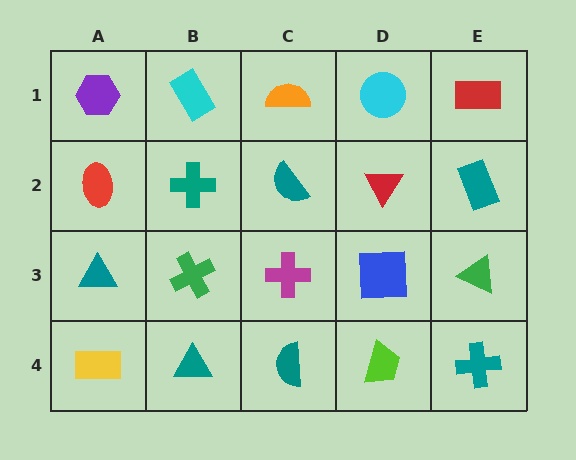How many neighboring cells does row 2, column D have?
4.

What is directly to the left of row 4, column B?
A yellow rectangle.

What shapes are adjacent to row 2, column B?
A cyan rectangle (row 1, column B), a green cross (row 3, column B), a red ellipse (row 2, column A), a teal semicircle (row 2, column C).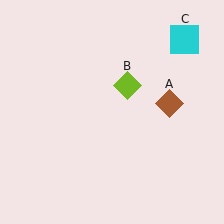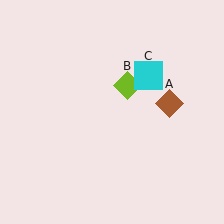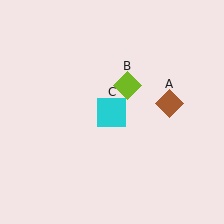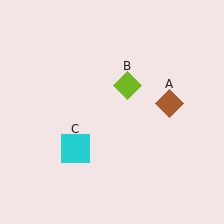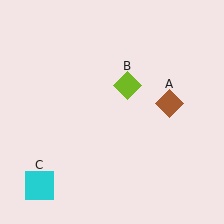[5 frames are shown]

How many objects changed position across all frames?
1 object changed position: cyan square (object C).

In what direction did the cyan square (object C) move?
The cyan square (object C) moved down and to the left.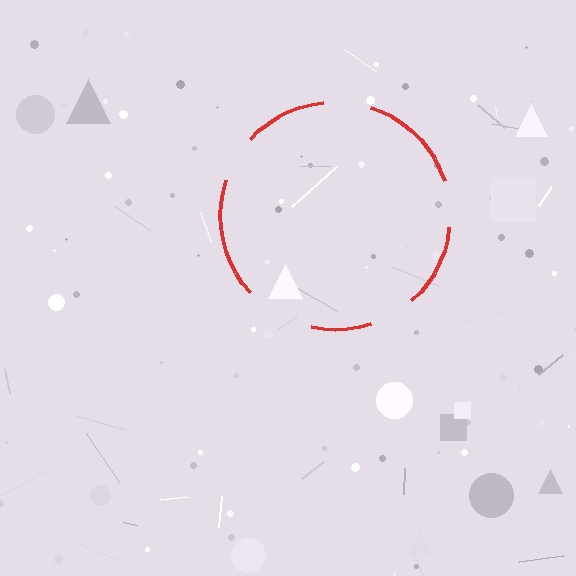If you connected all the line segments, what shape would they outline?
They would outline a circle.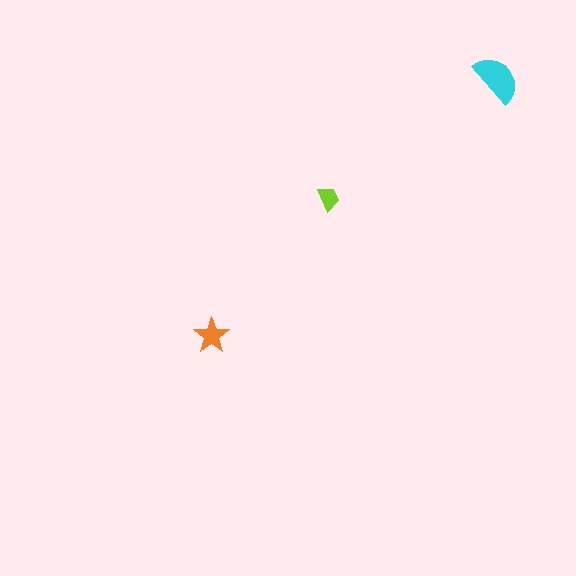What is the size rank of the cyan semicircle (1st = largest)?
1st.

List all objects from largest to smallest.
The cyan semicircle, the orange star, the lime trapezoid.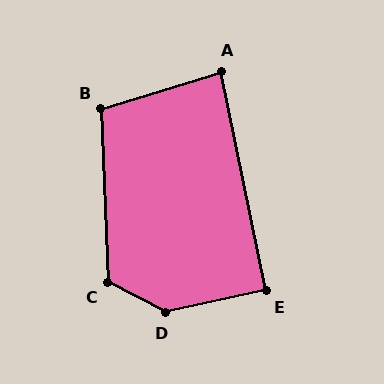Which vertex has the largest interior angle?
D, at approximately 140 degrees.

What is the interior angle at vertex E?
Approximately 91 degrees (approximately right).